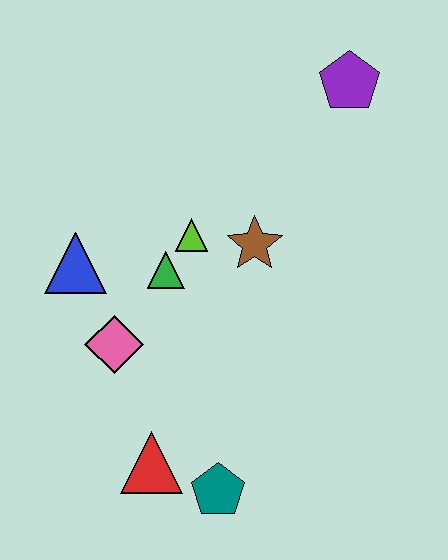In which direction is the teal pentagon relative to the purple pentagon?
The teal pentagon is below the purple pentagon.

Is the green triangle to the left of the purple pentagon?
Yes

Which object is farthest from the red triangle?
The purple pentagon is farthest from the red triangle.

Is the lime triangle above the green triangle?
Yes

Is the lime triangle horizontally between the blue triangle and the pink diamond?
No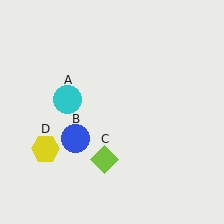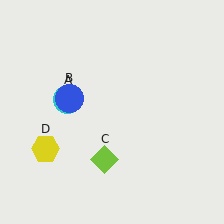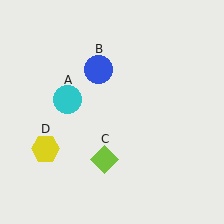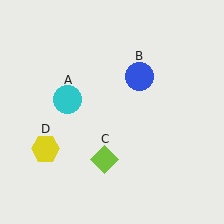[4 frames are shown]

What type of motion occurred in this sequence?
The blue circle (object B) rotated clockwise around the center of the scene.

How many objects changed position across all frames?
1 object changed position: blue circle (object B).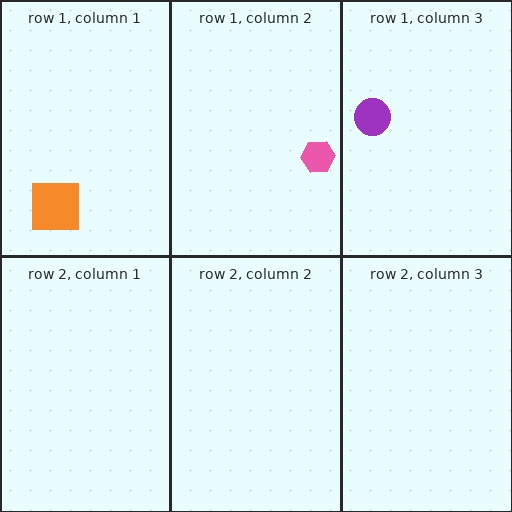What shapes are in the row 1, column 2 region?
The pink hexagon.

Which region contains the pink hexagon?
The row 1, column 2 region.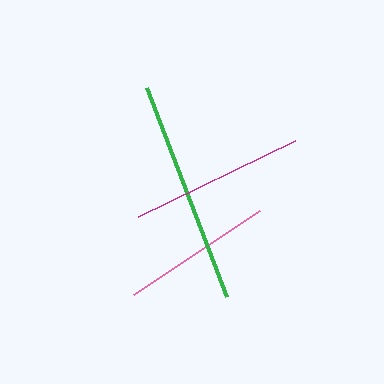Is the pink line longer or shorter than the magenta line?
The magenta line is longer than the pink line.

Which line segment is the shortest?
The pink line is the shortest at approximately 152 pixels.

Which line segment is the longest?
The green line is the longest at approximately 224 pixels.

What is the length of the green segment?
The green segment is approximately 224 pixels long.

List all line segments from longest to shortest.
From longest to shortest: green, magenta, pink.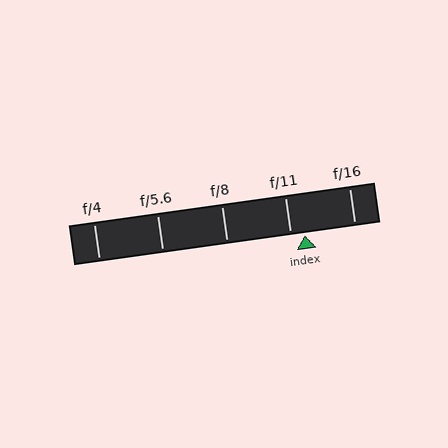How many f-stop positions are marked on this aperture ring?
There are 5 f-stop positions marked.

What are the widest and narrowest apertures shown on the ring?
The widest aperture shown is f/4 and the narrowest is f/16.